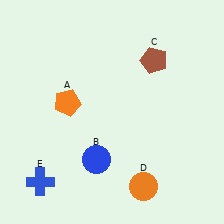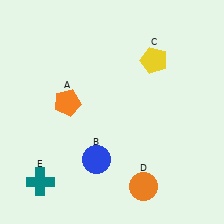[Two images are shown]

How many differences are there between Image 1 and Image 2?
There are 2 differences between the two images.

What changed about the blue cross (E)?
In Image 1, E is blue. In Image 2, it changed to teal.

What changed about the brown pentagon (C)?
In Image 1, C is brown. In Image 2, it changed to yellow.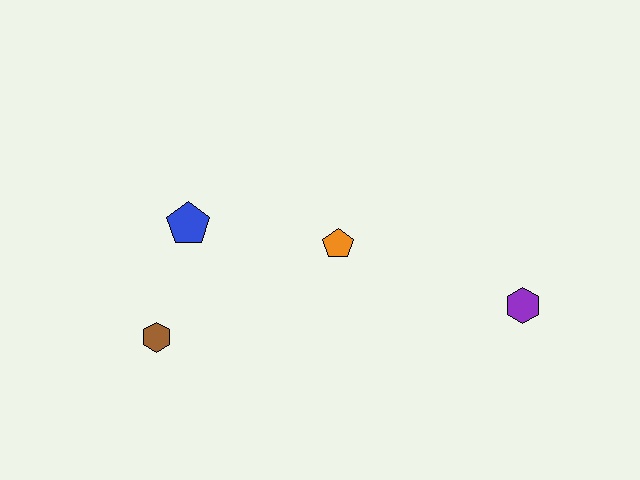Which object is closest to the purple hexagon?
The orange pentagon is closest to the purple hexagon.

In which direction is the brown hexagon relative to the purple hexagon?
The brown hexagon is to the left of the purple hexagon.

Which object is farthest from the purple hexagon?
The brown hexagon is farthest from the purple hexagon.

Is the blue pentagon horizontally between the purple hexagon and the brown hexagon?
Yes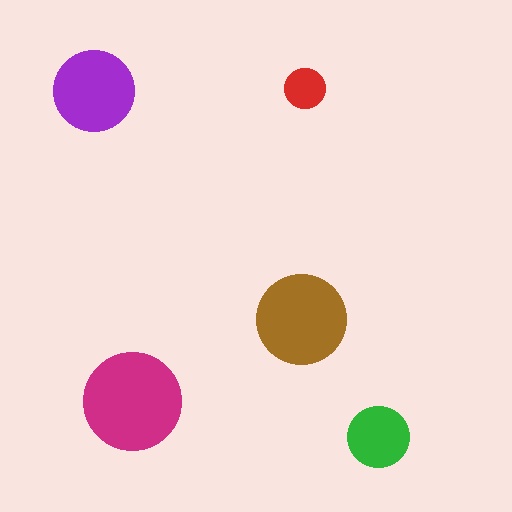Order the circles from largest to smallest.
the magenta one, the brown one, the purple one, the green one, the red one.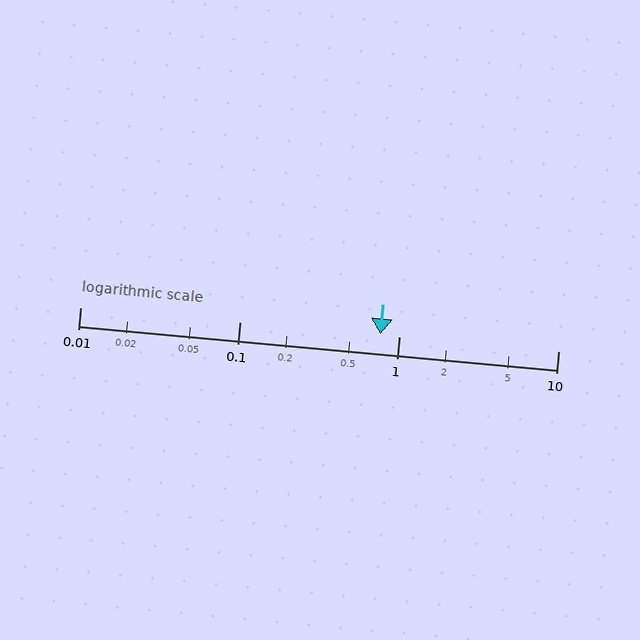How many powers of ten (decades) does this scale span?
The scale spans 3 decades, from 0.01 to 10.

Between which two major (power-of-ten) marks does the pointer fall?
The pointer is between 0.1 and 1.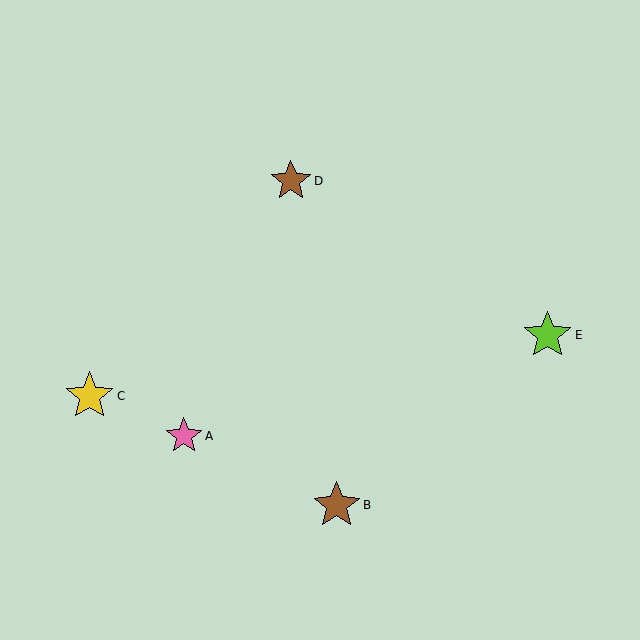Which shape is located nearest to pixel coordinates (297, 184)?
The brown star (labeled D) at (291, 181) is nearest to that location.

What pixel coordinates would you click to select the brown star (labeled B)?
Click at (337, 505) to select the brown star B.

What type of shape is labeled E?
Shape E is a lime star.